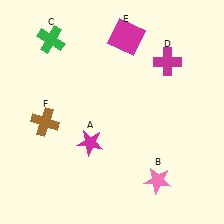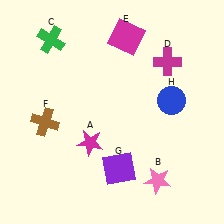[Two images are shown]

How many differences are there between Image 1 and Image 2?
There are 2 differences between the two images.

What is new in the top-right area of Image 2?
A blue circle (H) was added in the top-right area of Image 2.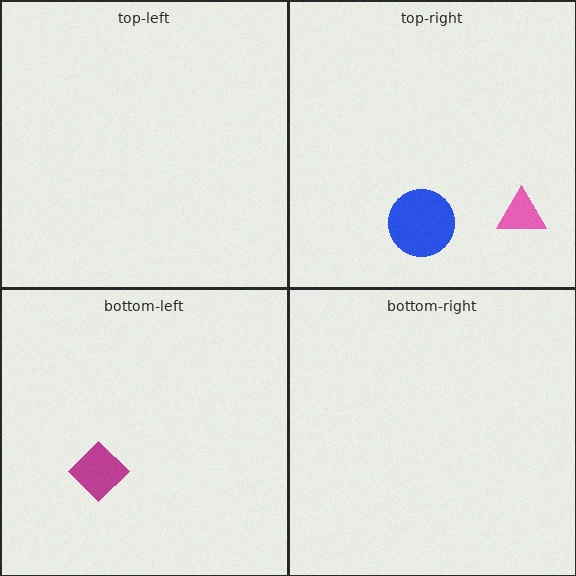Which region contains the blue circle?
The top-right region.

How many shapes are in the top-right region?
2.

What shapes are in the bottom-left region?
The magenta diamond.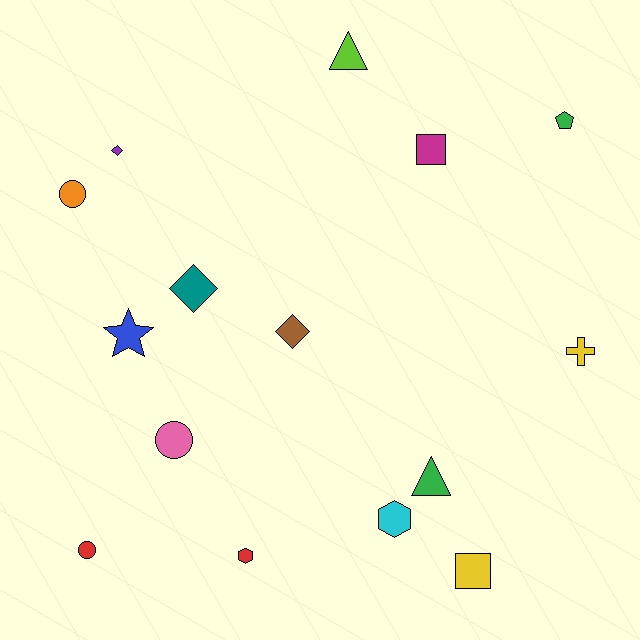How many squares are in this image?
There are 2 squares.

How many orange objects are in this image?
There is 1 orange object.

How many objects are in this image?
There are 15 objects.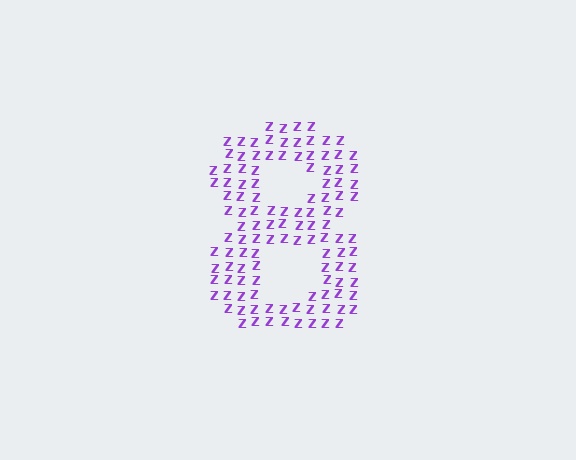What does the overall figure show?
The overall figure shows the digit 8.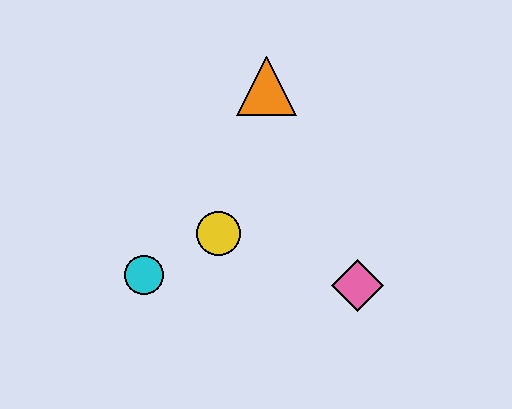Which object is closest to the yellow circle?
The cyan circle is closest to the yellow circle.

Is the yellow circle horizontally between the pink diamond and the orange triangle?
No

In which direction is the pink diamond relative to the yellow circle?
The pink diamond is to the right of the yellow circle.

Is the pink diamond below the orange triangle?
Yes